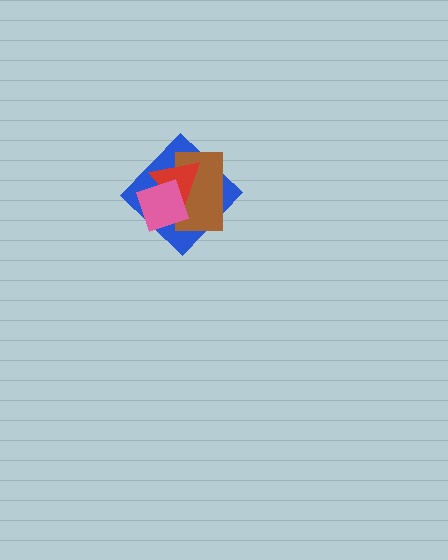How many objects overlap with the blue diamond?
3 objects overlap with the blue diamond.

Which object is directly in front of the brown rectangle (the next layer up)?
The red triangle is directly in front of the brown rectangle.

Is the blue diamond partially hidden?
Yes, it is partially covered by another shape.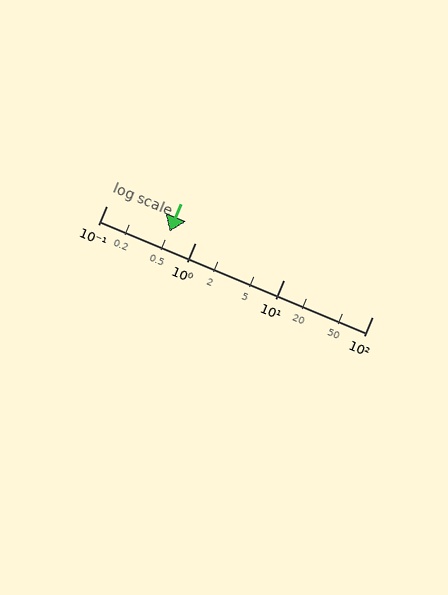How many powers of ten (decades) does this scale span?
The scale spans 3 decades, from 0.1 to 100.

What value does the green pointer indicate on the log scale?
The pointer indicates approximately 0.52.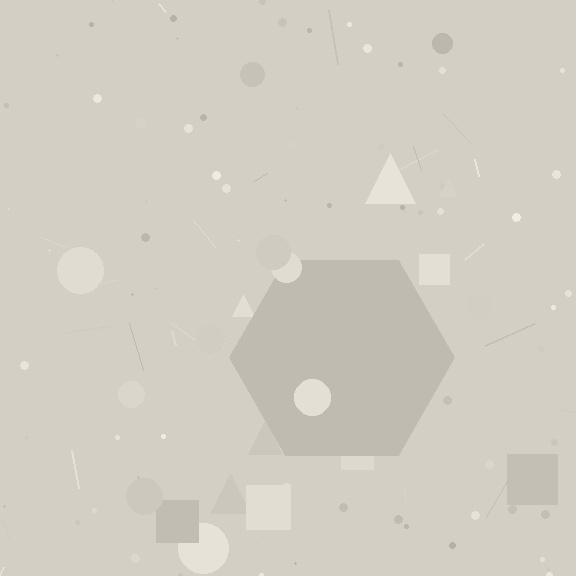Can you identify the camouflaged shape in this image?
The camouflaged shape is a hexagon.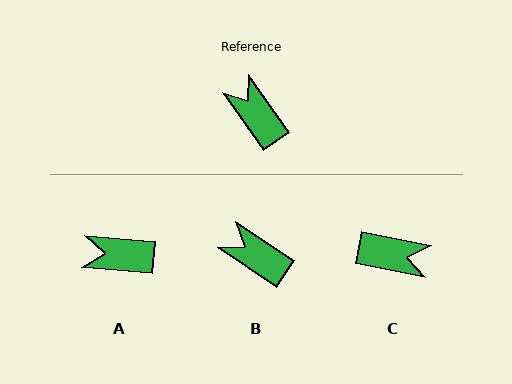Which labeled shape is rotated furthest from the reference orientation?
C, about 136 degrees away.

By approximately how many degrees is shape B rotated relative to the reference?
Approximately 21 degrees counter-clockwise.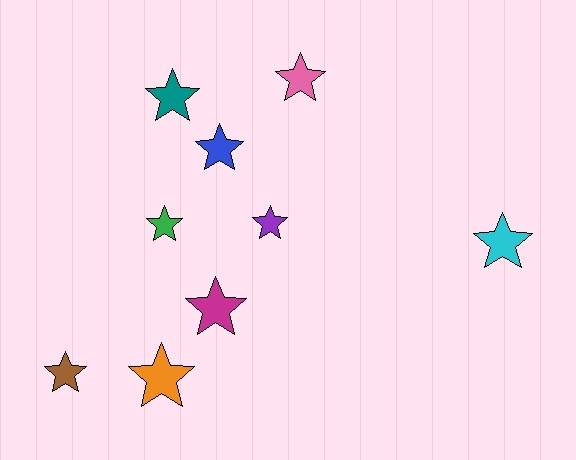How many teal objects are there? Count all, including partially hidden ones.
There is 1 teal object.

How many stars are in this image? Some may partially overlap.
There are 9 stars.